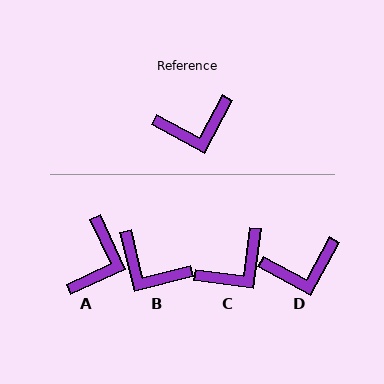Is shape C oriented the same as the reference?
No, it is off by about 21 degrees.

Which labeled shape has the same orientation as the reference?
D.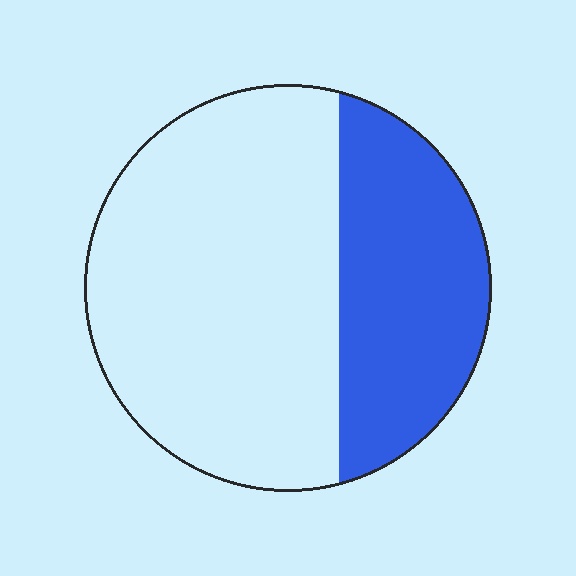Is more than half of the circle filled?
No.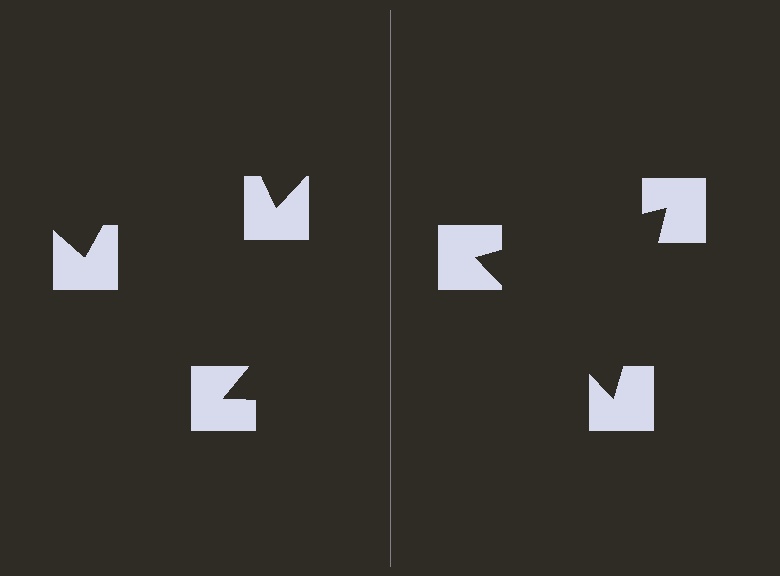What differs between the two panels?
The notched squares are positioned identically on both sides; only the wedge orientations differ. On the right they align to a triangle; on the left they are misaligned.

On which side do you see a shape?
An illusory triangle appears on the right side. On the left side the wedge cuts are rotated, so no coherent shape forms.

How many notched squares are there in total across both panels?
6 — 3 on each side.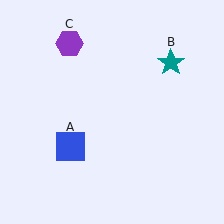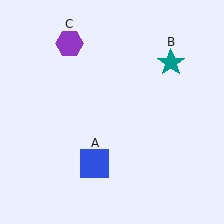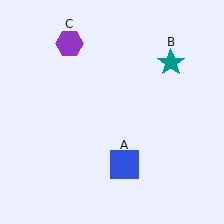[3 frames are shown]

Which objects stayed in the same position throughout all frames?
Teal star (object B) and purple hexagon (object C) remained stationary.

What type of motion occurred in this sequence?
The blue square (object A) rotated counterclockwise around the center of the scene.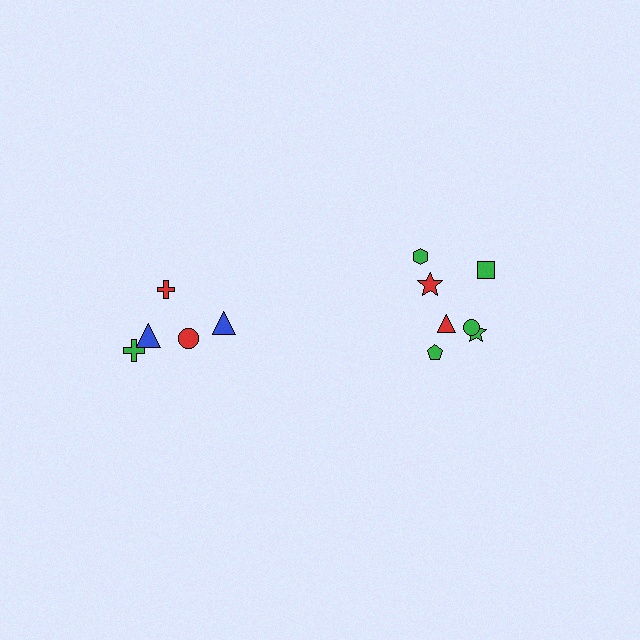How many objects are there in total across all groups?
There are 12 objects.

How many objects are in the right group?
There are 7 objects.